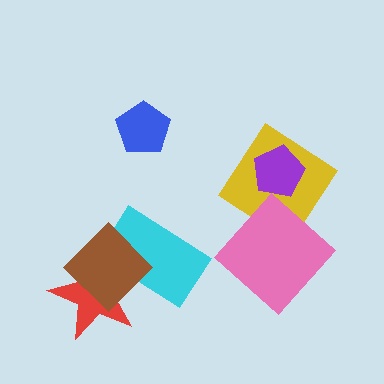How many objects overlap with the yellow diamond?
2 objects overlap with the yellow diamond.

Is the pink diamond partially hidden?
No, no other shape covers it.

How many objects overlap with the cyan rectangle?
2 objects overlap with the cyan rectangle.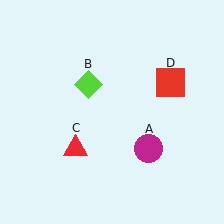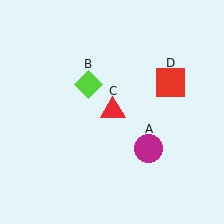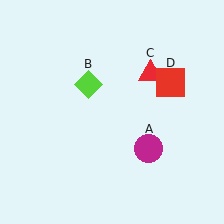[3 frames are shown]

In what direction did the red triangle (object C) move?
The red triangle (object C) moved up and to the right.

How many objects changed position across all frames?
1 object changed position: red triangle (object C).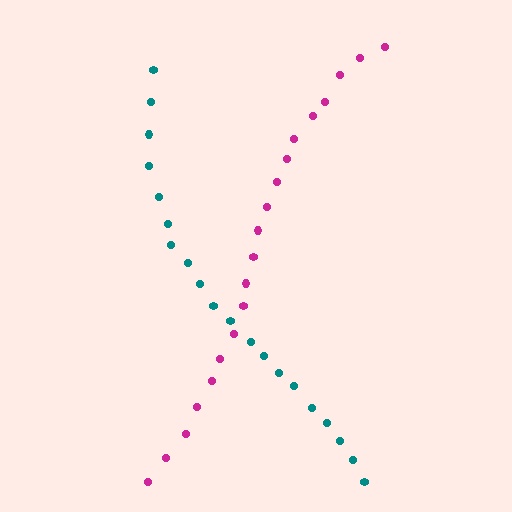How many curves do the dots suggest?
There are 2 distinct paths.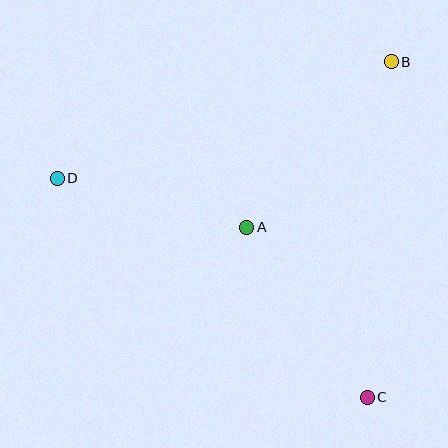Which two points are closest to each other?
Points A and D are closest to each other.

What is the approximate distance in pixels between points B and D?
The distance between B and D is approximately 354 pixels.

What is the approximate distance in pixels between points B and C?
The distance between B and C is approximately 336 pixels.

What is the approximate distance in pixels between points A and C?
The distance between A and C is approximately 208 pixels.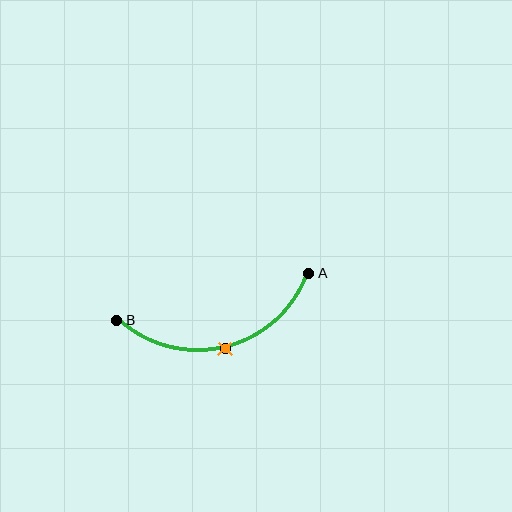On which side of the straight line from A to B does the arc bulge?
The arc bulges below the straight line connecting A and B.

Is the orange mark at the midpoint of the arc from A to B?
Yes. The orange mark lies on the arc at equal arc-length from both A and B — it is the arc midpoint.